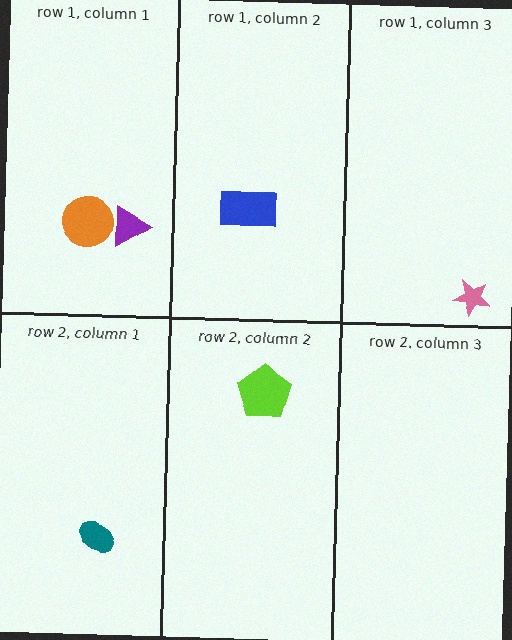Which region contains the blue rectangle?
The row 1, column 2 region.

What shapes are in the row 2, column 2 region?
The lime pentagon.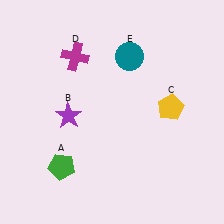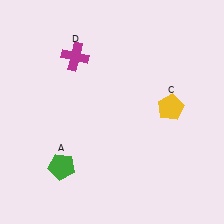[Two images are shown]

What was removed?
The teal circle (E), the purple star (B) were removed in Image 2.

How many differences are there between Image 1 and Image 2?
There are 2 differences between the two images.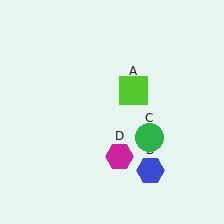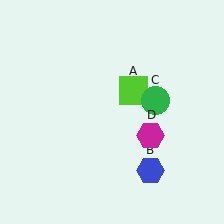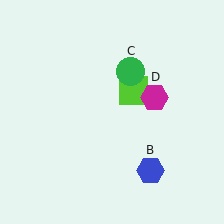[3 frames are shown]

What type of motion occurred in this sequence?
The green circle (object C), magenta hexagon (object D) rotated counterclockwise around the center of the scene.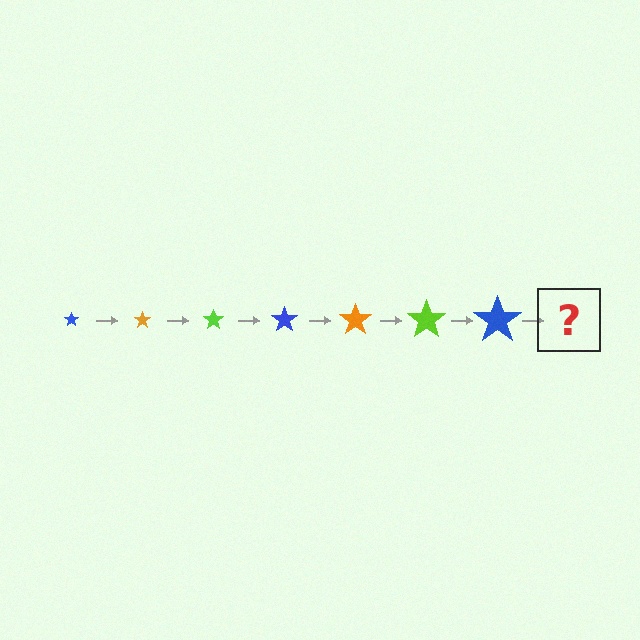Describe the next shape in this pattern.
It should be an orange star, larger than the previous one.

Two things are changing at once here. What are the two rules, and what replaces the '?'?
The two rules are that the star grows larger each step and the color cycles through blue, orange, and lime. The '?' should be an orange star, larger than the previous one.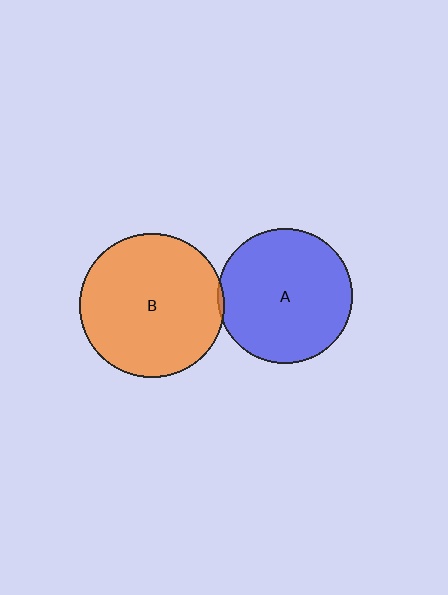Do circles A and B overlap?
Yes.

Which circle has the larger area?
Circle B (orange).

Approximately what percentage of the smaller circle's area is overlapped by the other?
Approximately 5%.